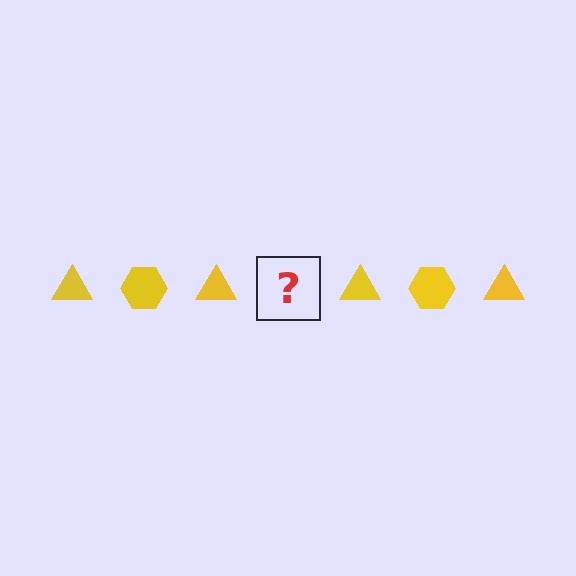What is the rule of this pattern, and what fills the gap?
The rule is that the pattern cycles through triangle, hexagon shapes in yellow. The gap should be filled with a yellow hexagon.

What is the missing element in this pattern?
The missing element is a yellow hexagon.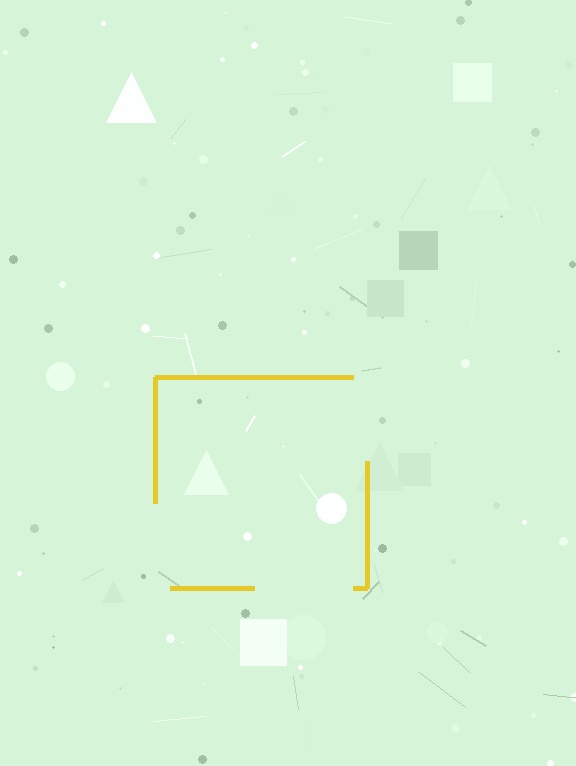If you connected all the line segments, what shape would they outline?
They would outline a square.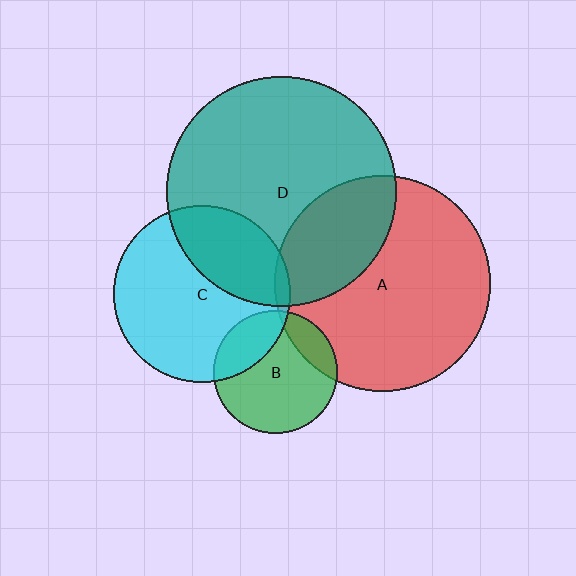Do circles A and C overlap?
Yes.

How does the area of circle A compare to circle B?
Approximately 3.1 times.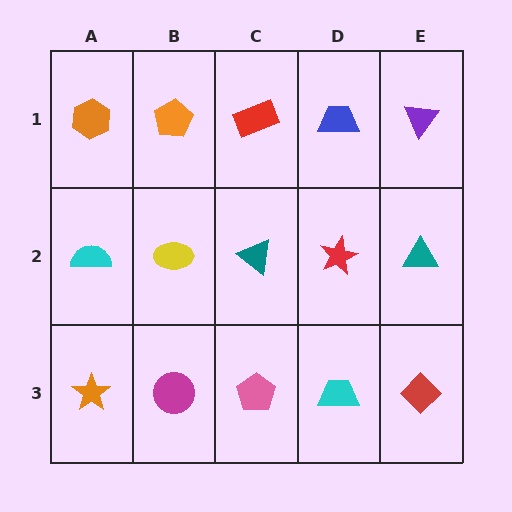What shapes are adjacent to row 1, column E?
A teal triangle (row 2, column E), a blue trapezoid (row 1, column D).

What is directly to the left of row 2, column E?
A red star.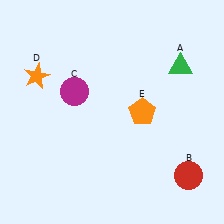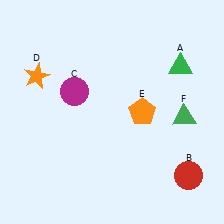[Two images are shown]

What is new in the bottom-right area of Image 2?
A green triangle (F) was added in the bottom-right area of Image 2.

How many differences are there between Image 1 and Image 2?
There is 1 difference between the two images.